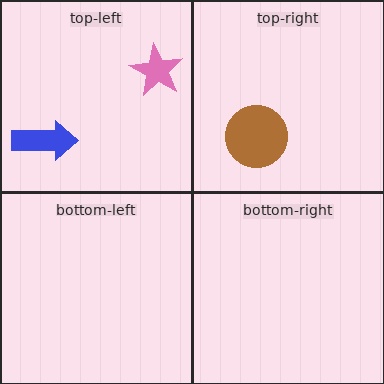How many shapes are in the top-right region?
1.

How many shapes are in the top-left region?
2.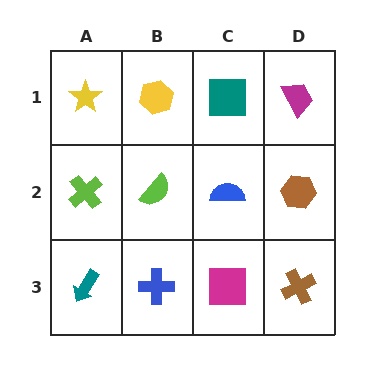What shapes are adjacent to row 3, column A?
A lime cross (row 2, column A), a blue cross (row 3, column B).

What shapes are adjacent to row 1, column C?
A blue semicircle (row 2, column C), a yellow hexagon (row 1, column B), a magenta trapezoid (row 1, column D).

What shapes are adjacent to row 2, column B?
A yellow hexagon (row 1, column B), a blue cross (row 3, column B), a lime cross (row 2, column A), a blue semicircle (row 2, column C).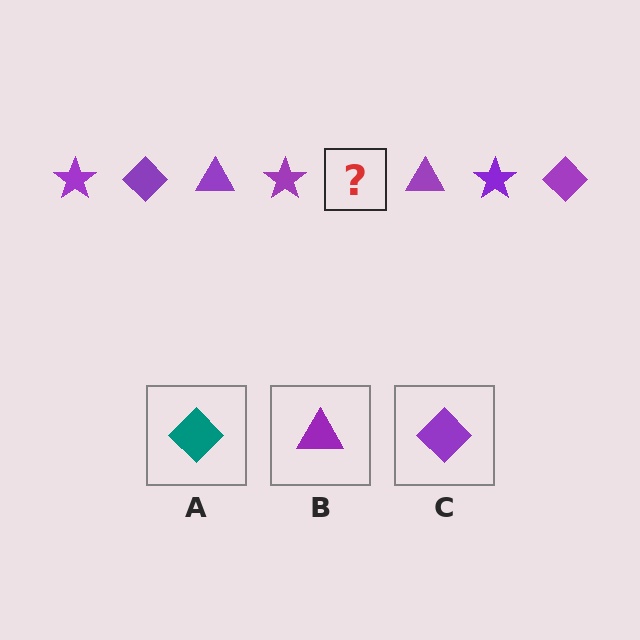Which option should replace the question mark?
Option C.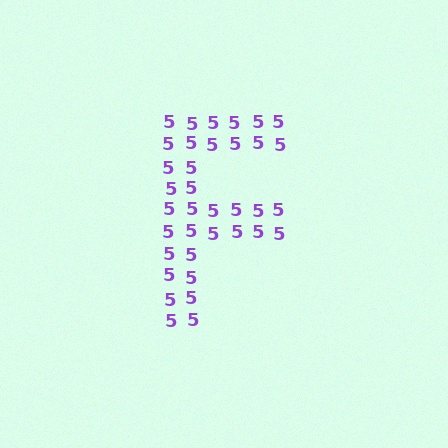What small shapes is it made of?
It is made of small digit 5's.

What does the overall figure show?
The overall figure shows the letter F.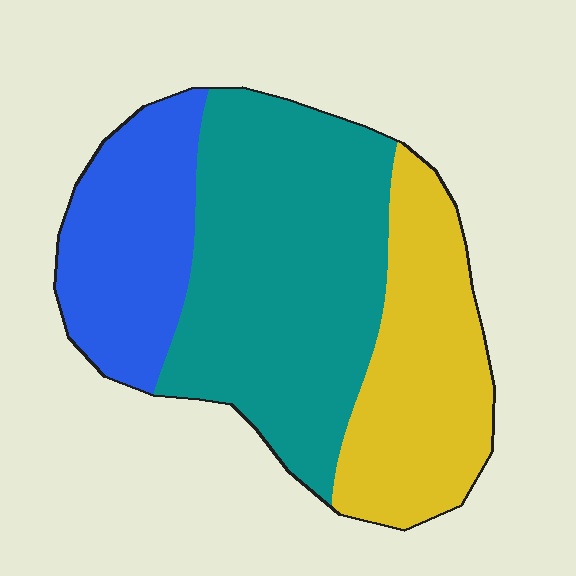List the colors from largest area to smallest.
From largest to smallest: teal, yellow, blue.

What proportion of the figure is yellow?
Yellow covers around 30% of the figure.